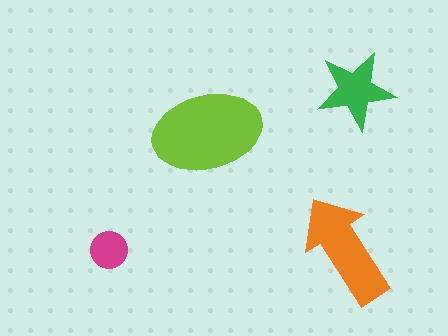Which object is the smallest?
The magenta circle.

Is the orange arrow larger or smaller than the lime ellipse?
Smaller.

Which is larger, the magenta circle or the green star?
The green star.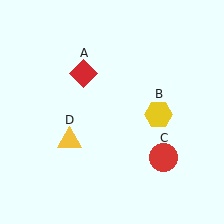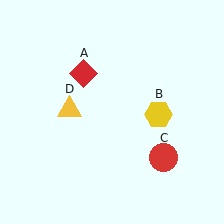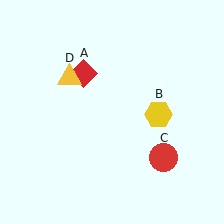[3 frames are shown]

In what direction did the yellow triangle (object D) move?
The yellow triangle (object D) moved up.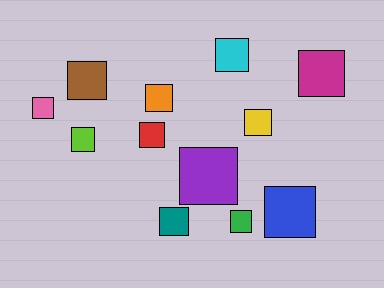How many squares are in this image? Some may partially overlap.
There are 12 squares.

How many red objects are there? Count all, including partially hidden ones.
There is 1 red object.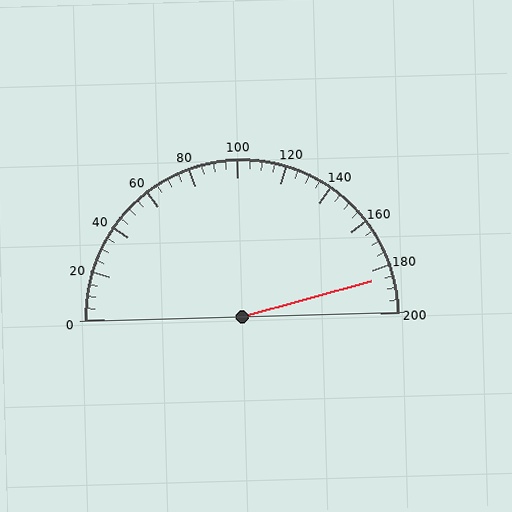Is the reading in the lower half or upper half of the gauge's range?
The reading is in the upper half of the range (0 to 200).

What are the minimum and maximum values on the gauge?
The gauge ranges from 0 to 200.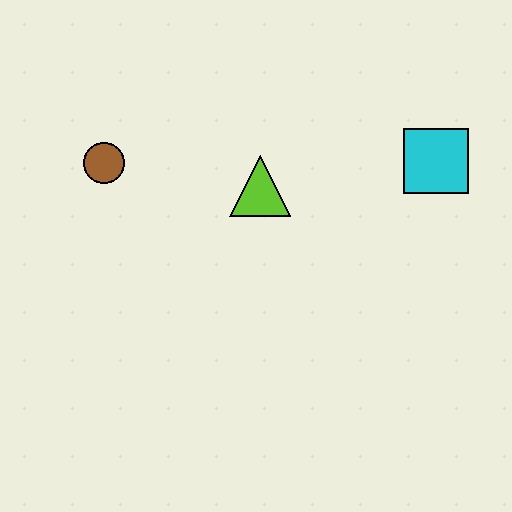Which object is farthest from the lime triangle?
The cyan square is farthest from the lime triangle.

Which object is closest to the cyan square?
The lime triangle is closest to the cyan square.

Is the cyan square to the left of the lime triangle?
No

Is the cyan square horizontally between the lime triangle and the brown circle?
No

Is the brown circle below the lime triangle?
No